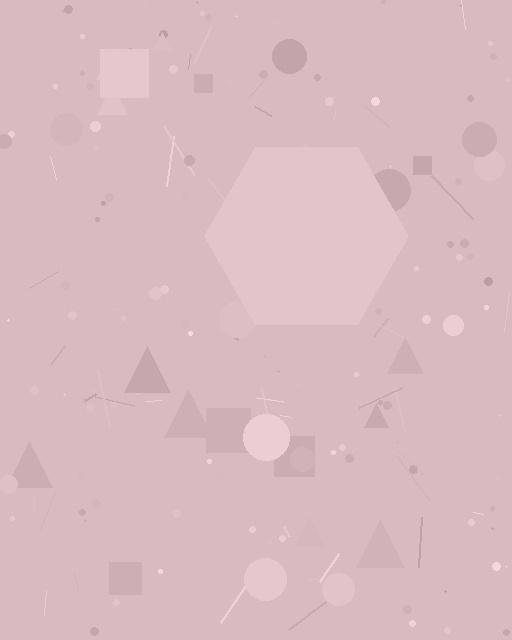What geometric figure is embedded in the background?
A hexagon is embedded in the background.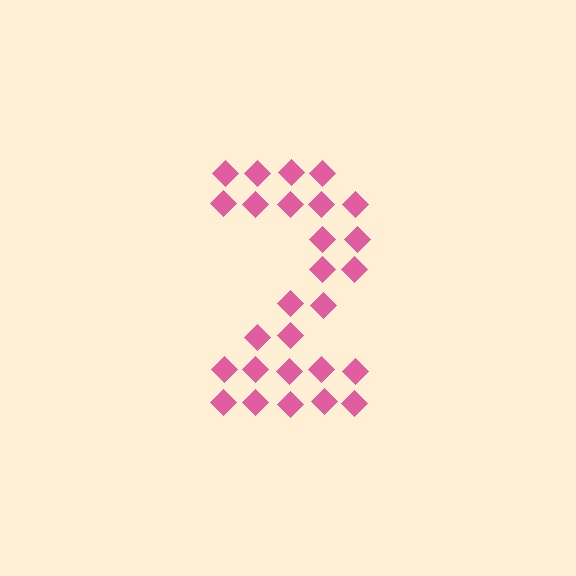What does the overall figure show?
The overall figure shows the digit 2.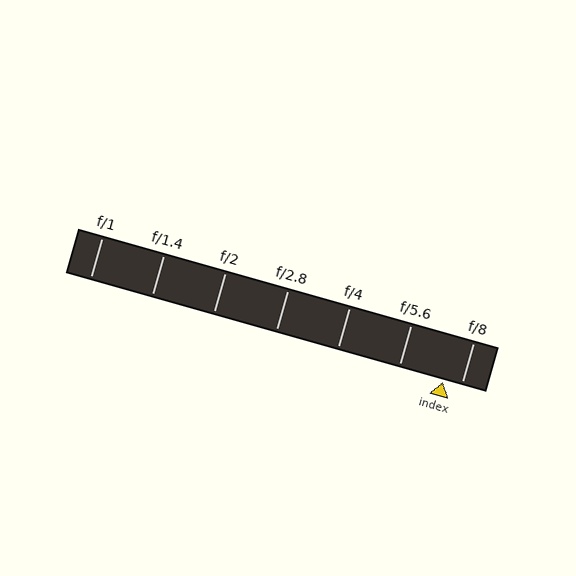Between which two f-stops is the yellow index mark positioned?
The index mark is between f/5.6 and f/8.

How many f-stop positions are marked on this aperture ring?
There are 7 f-stop positions marked.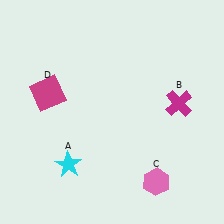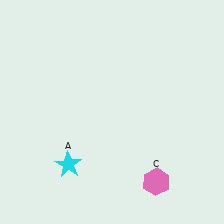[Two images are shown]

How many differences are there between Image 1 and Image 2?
There are 2 differences between the two images.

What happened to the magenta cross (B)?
The magenta cross (B) was removed in Image 2. It was in the top-right area of Image 1.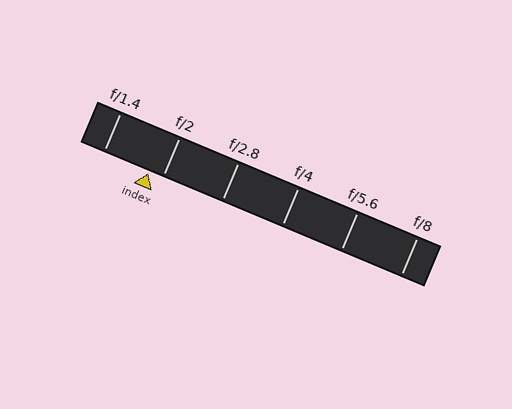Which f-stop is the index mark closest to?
The index mark is closest to f/2.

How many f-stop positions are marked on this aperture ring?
There are 6 f-stop positions marked.